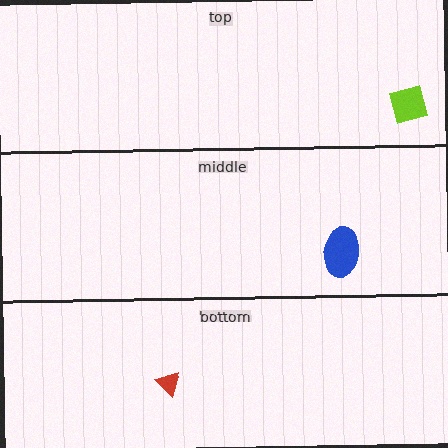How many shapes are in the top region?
1.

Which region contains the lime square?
The top region.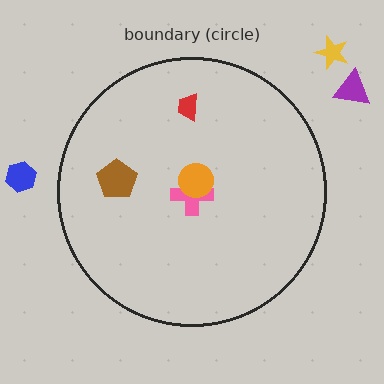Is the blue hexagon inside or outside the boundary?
Outside.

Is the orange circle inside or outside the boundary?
Inside.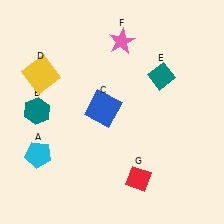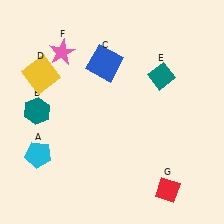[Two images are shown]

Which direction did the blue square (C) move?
The blue square (C) moved up.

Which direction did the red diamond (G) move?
The red diamond (G) moved right.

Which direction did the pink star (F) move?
The pink star (F) moved left.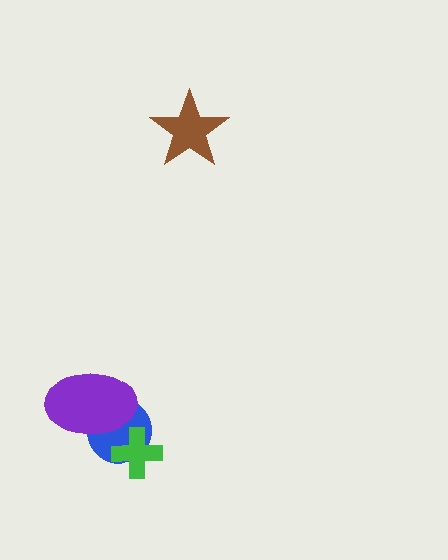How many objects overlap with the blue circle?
2 objects overlap with the blue circle.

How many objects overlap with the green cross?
1 object overlaps with the green cross.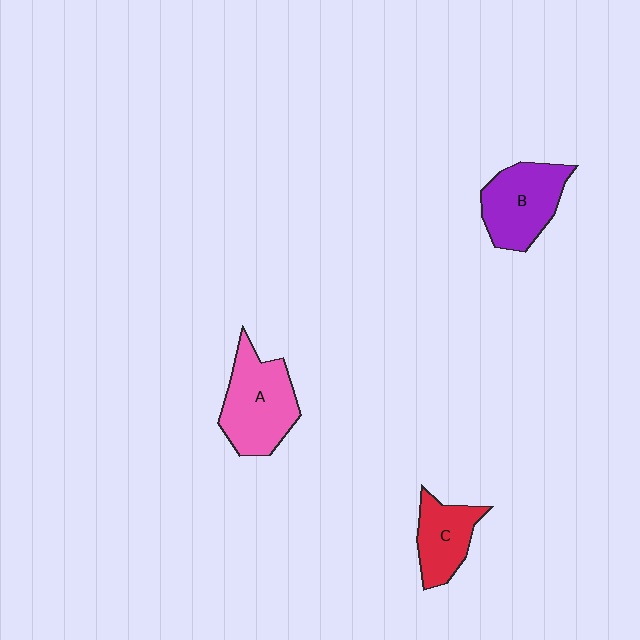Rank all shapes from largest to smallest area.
From largest to smallest: A (pink), B (purple), C (red).